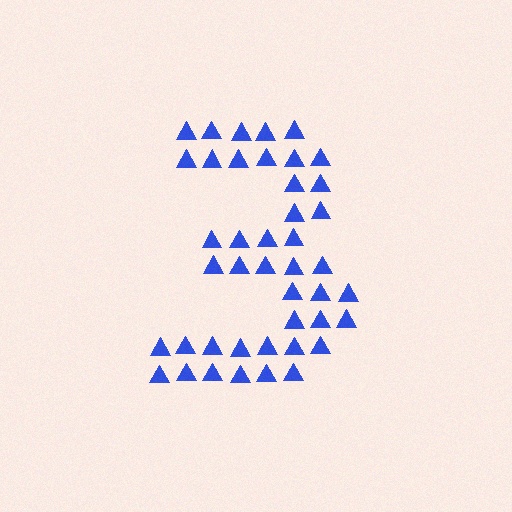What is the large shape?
The large shape is the digit 3.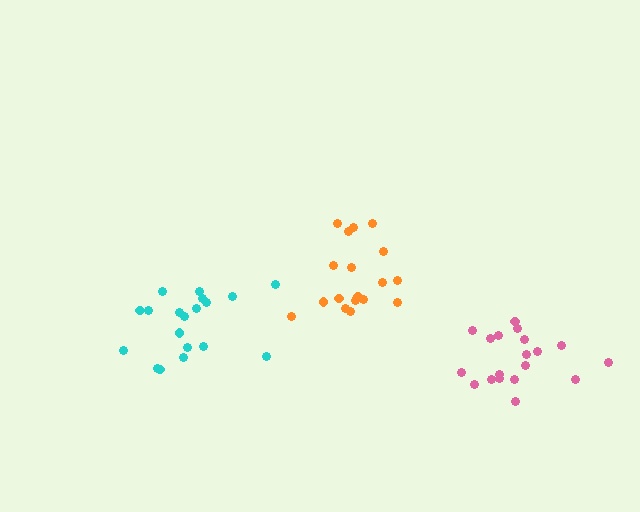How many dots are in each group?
Group 1: 18 dots, Group 2: 19 dots, Group 3: 19 dots (56 total).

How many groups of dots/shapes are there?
There are 3 groups.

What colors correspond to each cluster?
The clusters are colored: orange, pink, cyan.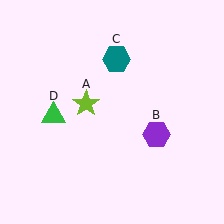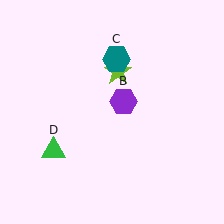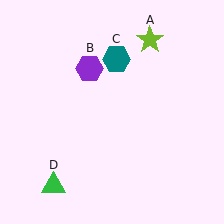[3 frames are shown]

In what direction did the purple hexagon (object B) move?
The purple hexagon (object B) moved up and to the left.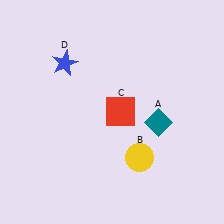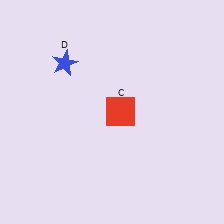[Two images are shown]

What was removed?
The yellow circle (B), the teal diamond (A) were removed in Image 2.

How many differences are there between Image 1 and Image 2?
There are 2 differences between the two images.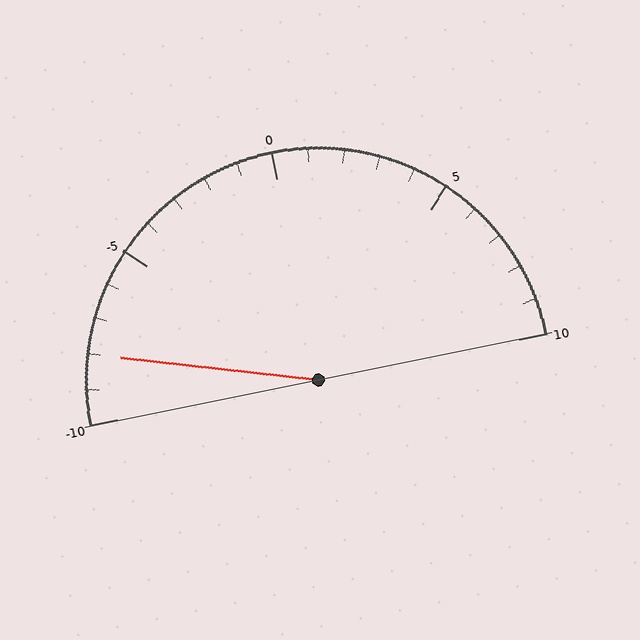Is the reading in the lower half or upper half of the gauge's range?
The reading is in the lower half of the range (-10 to 10).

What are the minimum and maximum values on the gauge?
The gauge ranges from -10 to 10.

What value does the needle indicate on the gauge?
The needle indicates approximately -8.